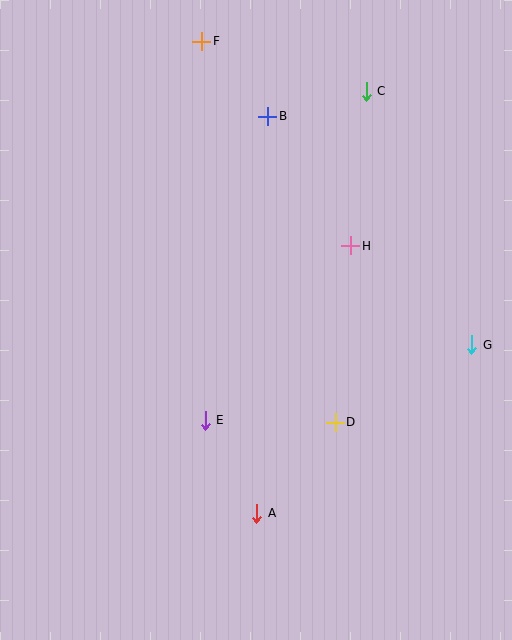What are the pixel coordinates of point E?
Point E is at (205, 420).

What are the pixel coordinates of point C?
Point C is at (366, 91).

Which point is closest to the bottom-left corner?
Point A is closest to the bottom-left corner.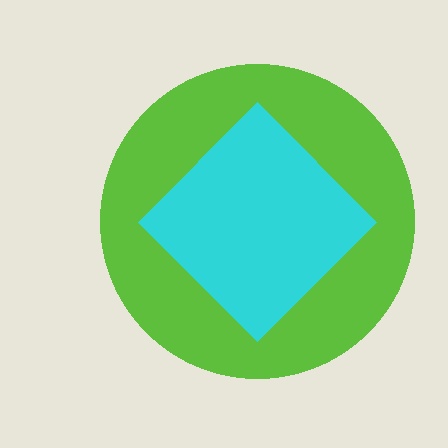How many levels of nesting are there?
2.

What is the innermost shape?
The cyan diamond.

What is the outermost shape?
The lime circle.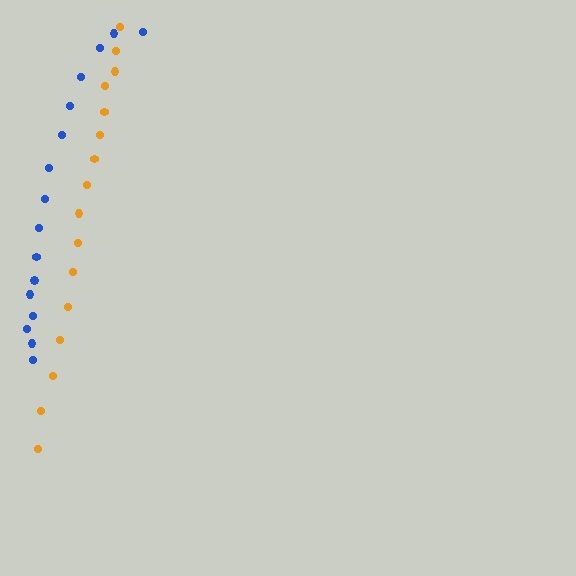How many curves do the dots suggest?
There are 2 distinct paths.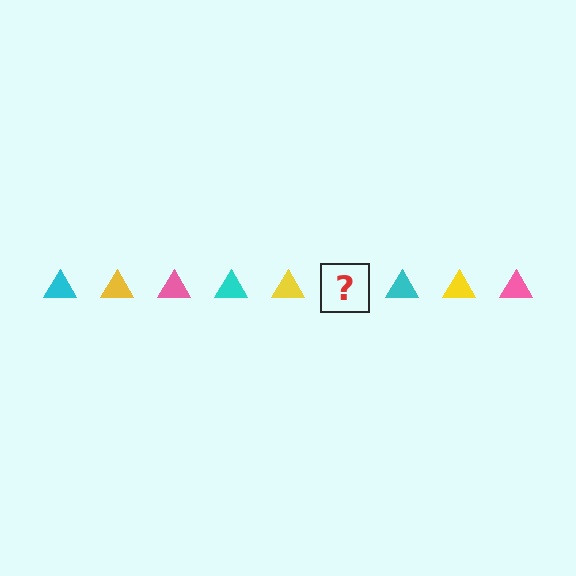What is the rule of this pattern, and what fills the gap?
The rule is that the pattern cycles through cyan, yellow, pink triangles. The gap should be filled with a pink triangle.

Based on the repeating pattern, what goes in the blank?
The blank should be a pink triangle.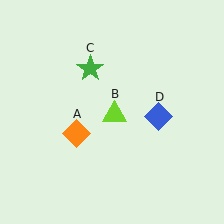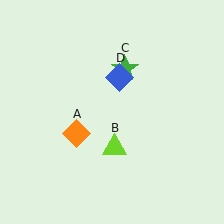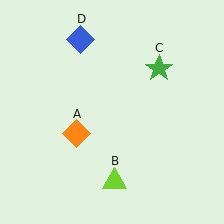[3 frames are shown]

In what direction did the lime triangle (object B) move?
The lime triangle (object B) moved down.